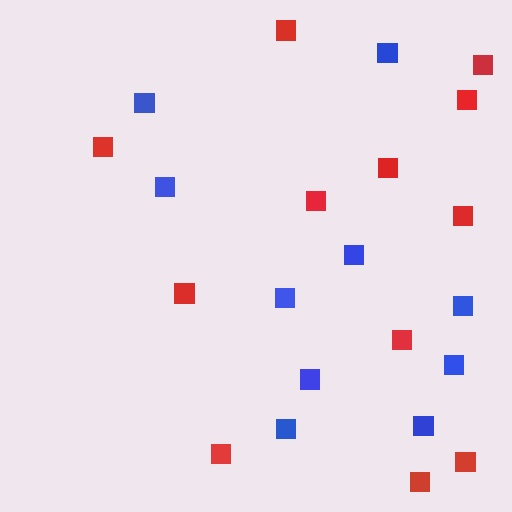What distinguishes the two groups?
There are 2 groups: one group of red squares (12) and one group of blue squares (10).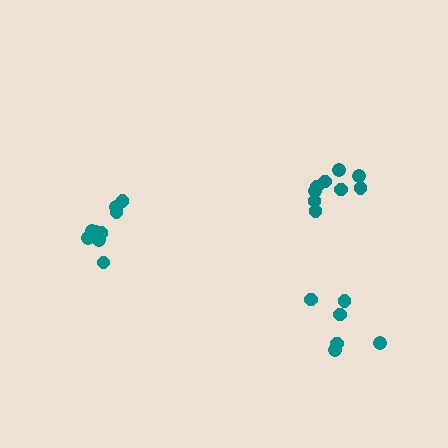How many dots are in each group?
Group 1: 10 dots, Group 2: 6 dots, Group 3: 9 dots (25 total).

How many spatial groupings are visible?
There are 3 spatial groupings.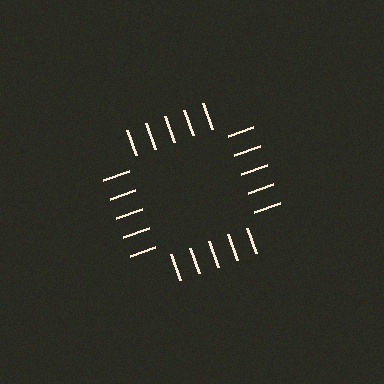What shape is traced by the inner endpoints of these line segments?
An illusory square — the line segments terminate on its edges but no continuous stroke is drawn.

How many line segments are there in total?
20 — 5 along each of the 4 edges.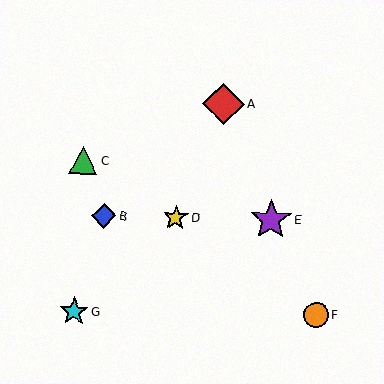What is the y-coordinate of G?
Object G is at y≈312.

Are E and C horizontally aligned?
No, E is at y≈220 and C is at y≈160.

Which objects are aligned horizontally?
Objects B, D, E are aligned horizontally.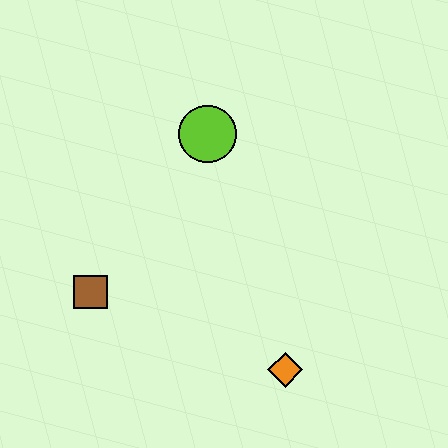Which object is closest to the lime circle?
The brown square is closest to the lime circle.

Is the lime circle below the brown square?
No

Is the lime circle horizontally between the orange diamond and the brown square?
Yes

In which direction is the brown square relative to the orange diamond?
The brown square is to the left of the orange diamond.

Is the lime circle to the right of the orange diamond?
No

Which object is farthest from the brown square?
The orange diamond is farthest from the brown square.